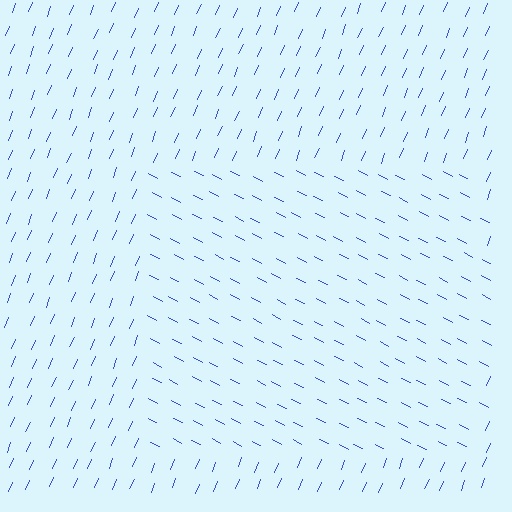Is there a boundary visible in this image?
Yes, there is a texture boundary formed by a change in line orientation.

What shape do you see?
I see a rectangle.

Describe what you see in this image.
The image is filled with small blue line segments. A rectangle region in the image has lines oriented differently from the surrounding lines, creating a visible texture boundary.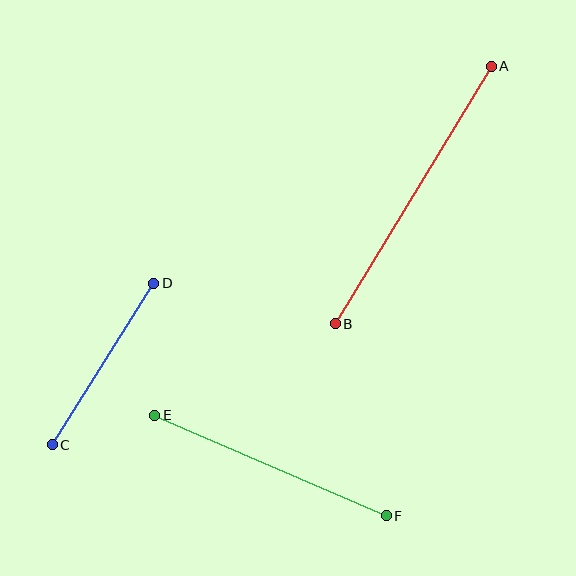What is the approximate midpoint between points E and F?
The midpoint is at approximately (271, 465) pixels.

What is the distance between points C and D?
The distance is approximately 191 pixels.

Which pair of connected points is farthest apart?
Points A and B are farthest apart.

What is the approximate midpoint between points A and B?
The midpoint is at approximately (413, 195) pixels.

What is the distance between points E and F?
The distance is approximately 253 pixels.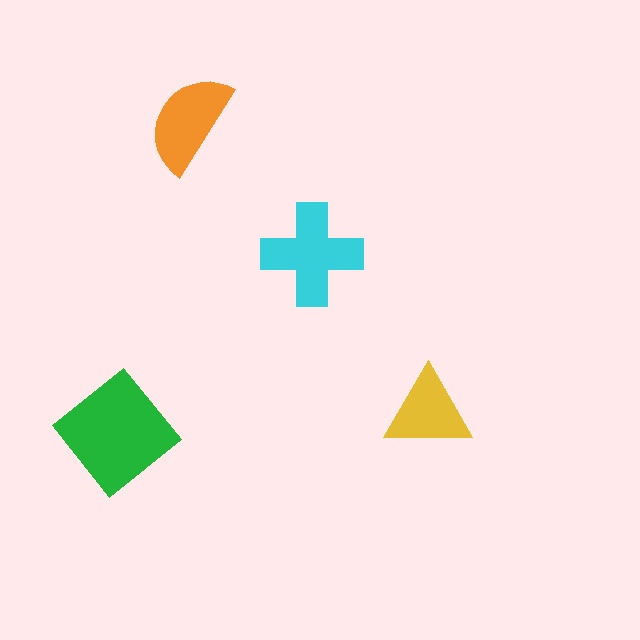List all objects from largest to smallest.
The green diamond, the cyan cross, the orange semicircle, the yellow triangle.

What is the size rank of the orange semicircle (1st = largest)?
3rd.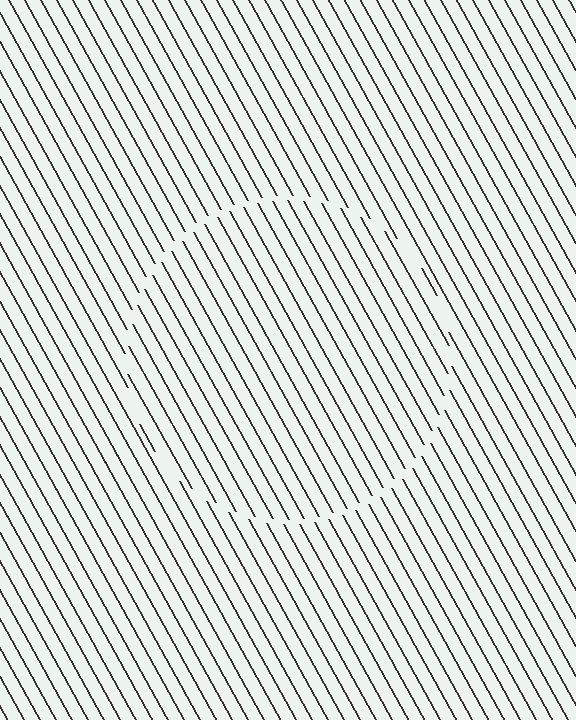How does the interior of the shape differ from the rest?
The interior of the shape contains the same grating, shifted by half a period — the contour is defined by the phase discontinuity where line-ends from the inner and outer gratings abut.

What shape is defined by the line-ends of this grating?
An illusory circle. The interior of the shape contains the same grating, shifted by half a period — the contour is defined by the phase discontinuity where line-ends from the inner and outer gratings abut.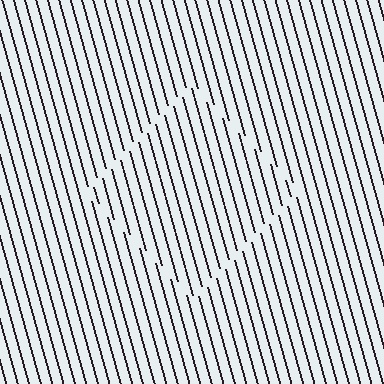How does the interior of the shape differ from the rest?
The interior of the shape contains the same grating, shifted by half a period — the contour is defined by the phase discontinuity where line-ends from the inner and outer gratings abut.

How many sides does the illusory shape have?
4 sides — the line-ends trace a square.